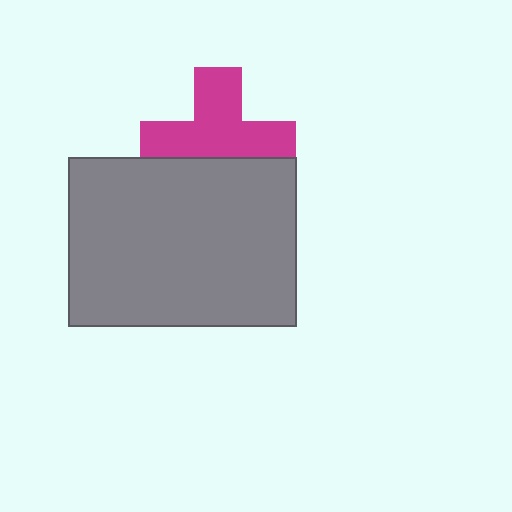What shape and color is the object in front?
The object in front is a gray rectangle.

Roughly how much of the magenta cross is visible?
About half of it is visible (roughly 65%).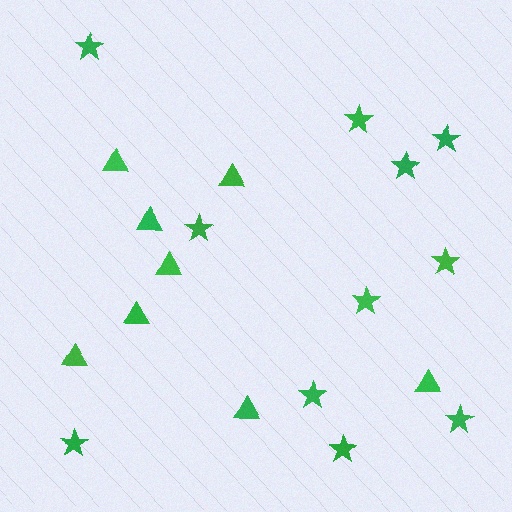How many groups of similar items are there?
There are 2 groups: one group of triangles (8) and one group of stars (11).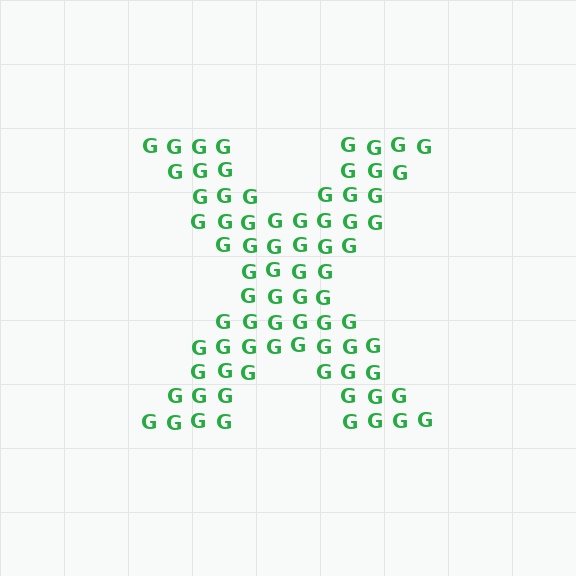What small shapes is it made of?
It is made of small letter G's.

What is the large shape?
The large shape is the letter X.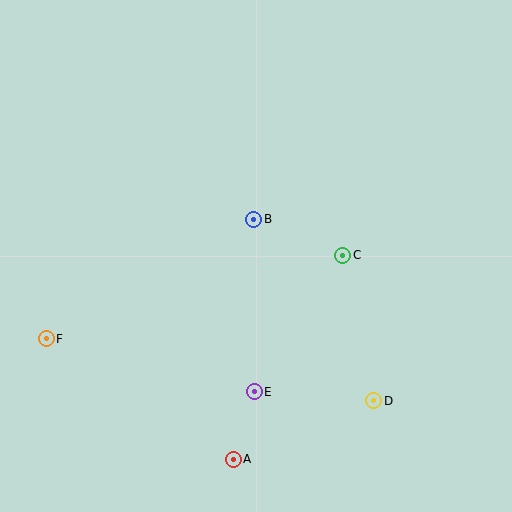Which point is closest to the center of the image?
Point B at (254, 219) is closest to the center.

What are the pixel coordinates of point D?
Point D is at (374, 401).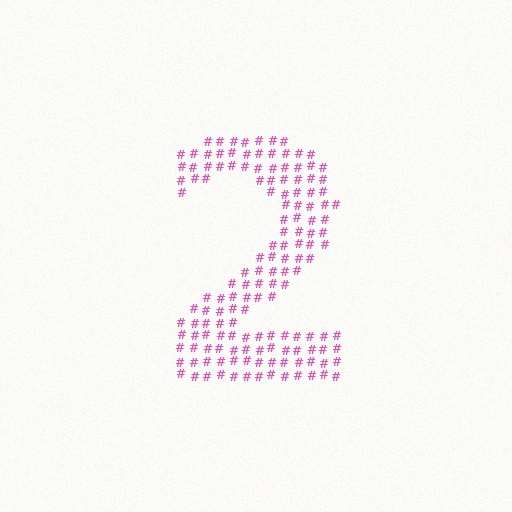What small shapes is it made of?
It is made of small hash symbols.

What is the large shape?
The large shape is the digit 2.